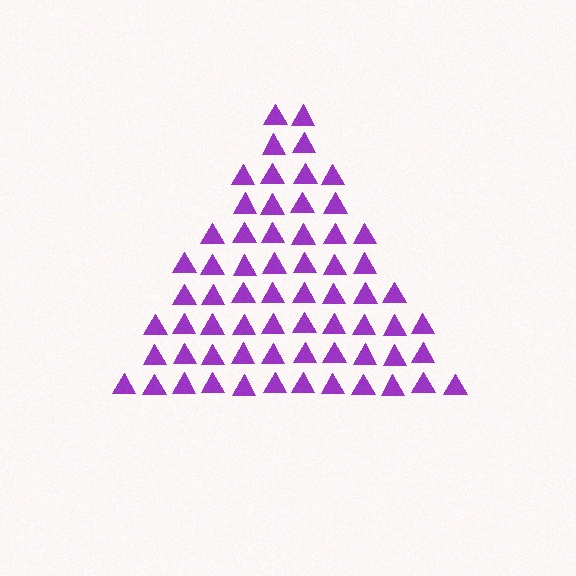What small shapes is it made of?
It is made of small triangles.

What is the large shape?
The large shape is a triangle.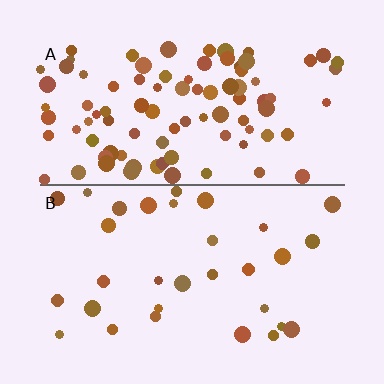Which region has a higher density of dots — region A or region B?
A (the top).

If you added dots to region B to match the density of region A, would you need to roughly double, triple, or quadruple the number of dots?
Approximately triple.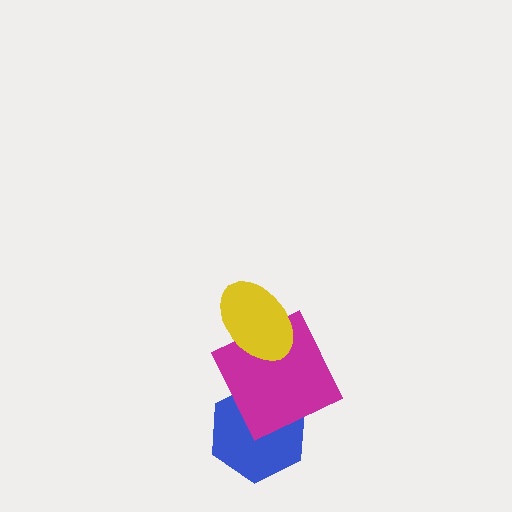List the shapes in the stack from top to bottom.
From top to bottom: the yellow ellipse, the magenta square, the blue hexagon.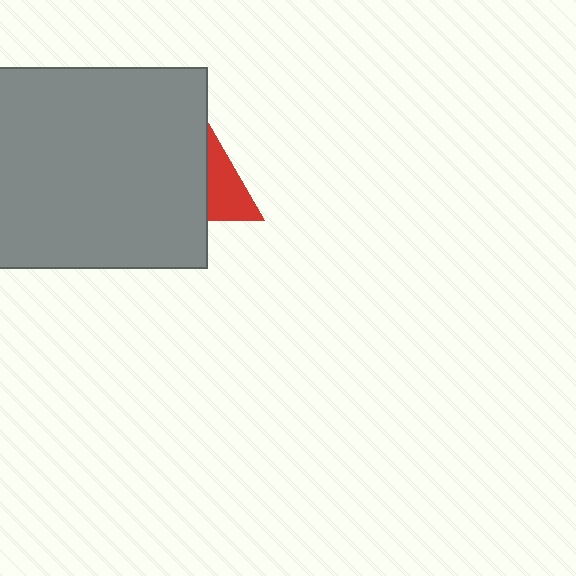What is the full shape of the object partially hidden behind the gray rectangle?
The partially hidden object is a red triangle.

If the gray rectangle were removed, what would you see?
You would see the complete red triangle.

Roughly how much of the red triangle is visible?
A small part of it is visible (roughly 40%).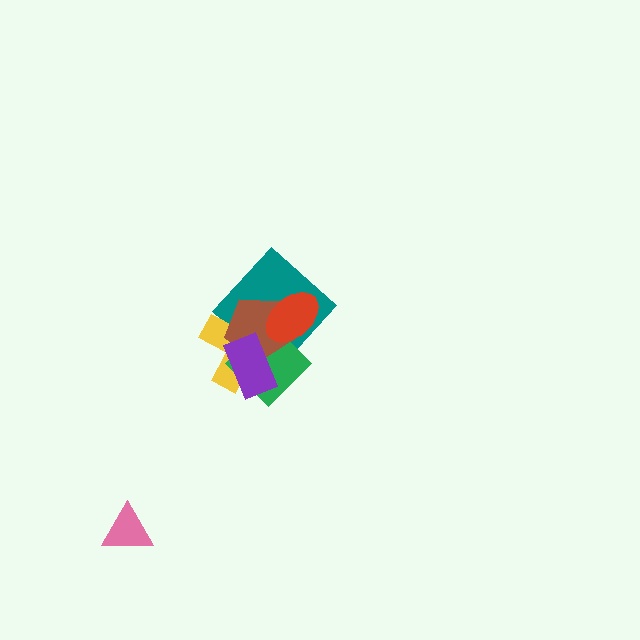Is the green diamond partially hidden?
Yes, it is partially covered by another shape.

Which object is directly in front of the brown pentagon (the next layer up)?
The red ellipse is directly in front of the brown pentagon.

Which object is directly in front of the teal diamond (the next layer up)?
The yellow cross is directly in front of the teal diamond.